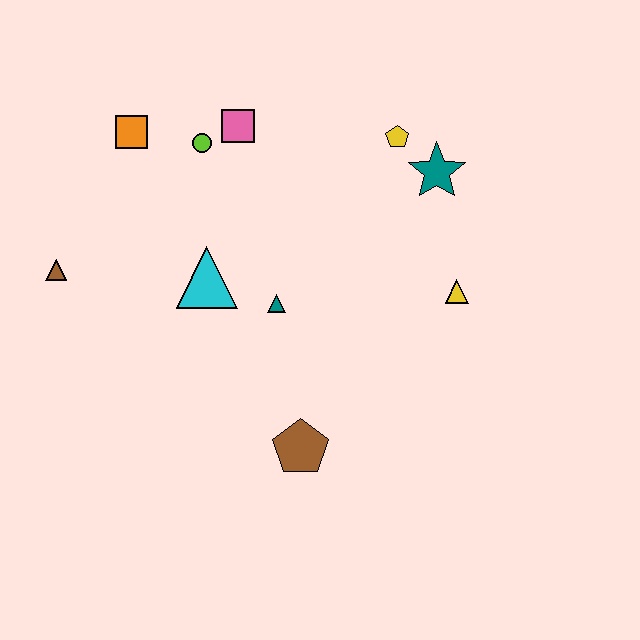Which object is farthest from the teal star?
The brown triangle is farthest from the teal star.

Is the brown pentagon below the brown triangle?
Yes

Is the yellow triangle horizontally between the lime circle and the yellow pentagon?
No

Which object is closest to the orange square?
The lime circle is closest to the orange square.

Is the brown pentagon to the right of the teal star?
No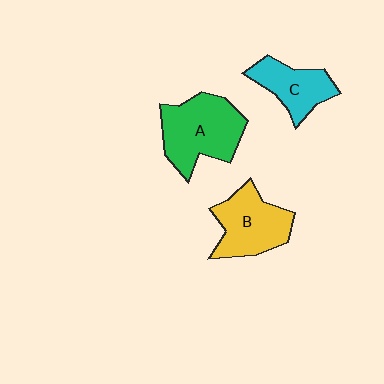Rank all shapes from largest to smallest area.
From largest to smallest: A (green), B (yellow), C (cyan).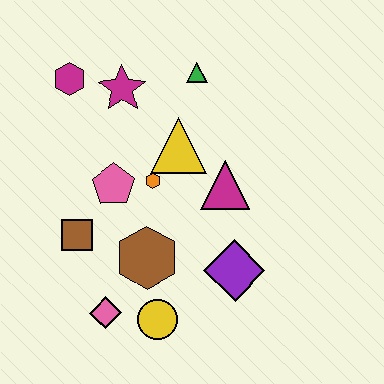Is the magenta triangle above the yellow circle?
Yes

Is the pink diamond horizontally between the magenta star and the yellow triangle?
No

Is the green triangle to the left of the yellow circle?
No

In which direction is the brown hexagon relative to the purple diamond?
The brown hexagon is to the left of the purple diamond.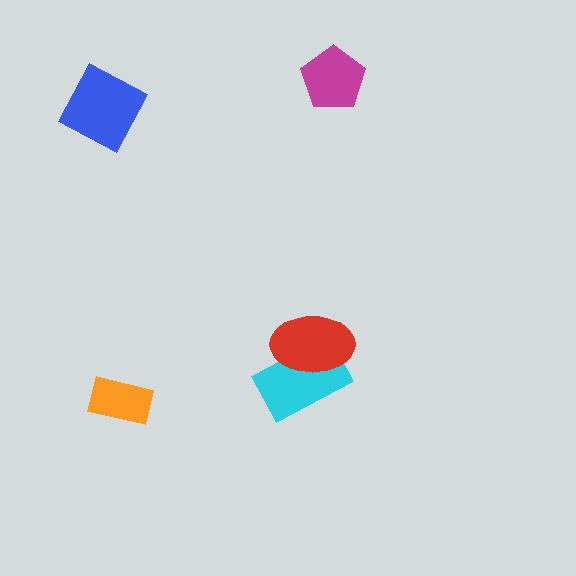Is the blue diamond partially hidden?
No, no other shape covers it.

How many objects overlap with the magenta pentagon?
0 objects overlap with the magenta pentagon.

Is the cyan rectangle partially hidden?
Yes, it is partially covered by another shape.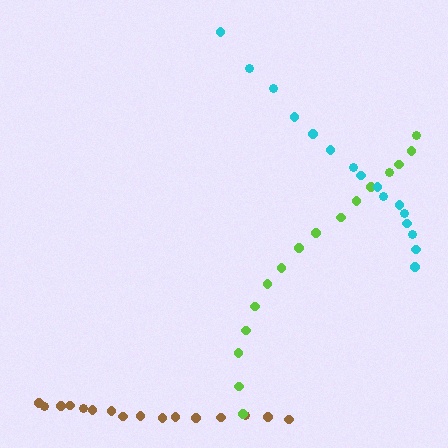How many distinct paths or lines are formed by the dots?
There are 3 distinct paths.